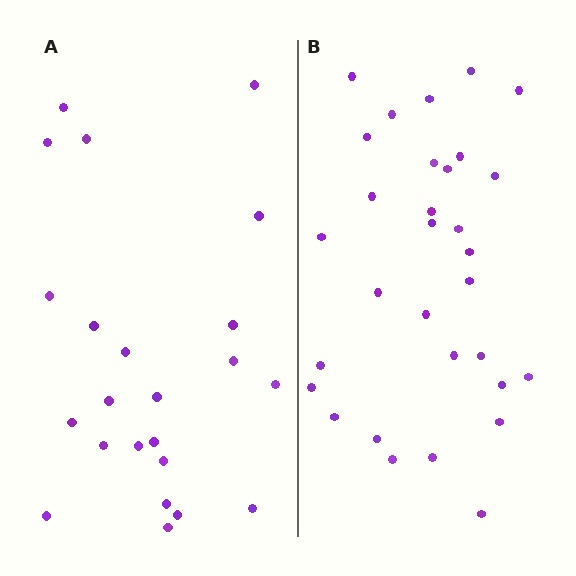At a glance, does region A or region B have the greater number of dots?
Region B (the right region) has more dots.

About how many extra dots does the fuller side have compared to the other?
Region B has roughly 8 or so more dots than region A.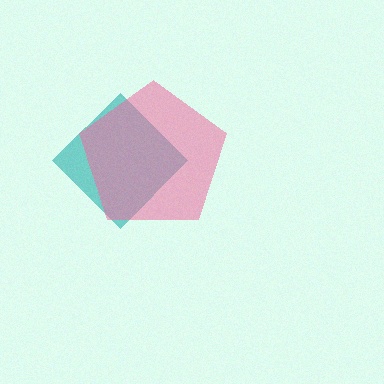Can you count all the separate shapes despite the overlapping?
Yes, there are 2 separate shapes.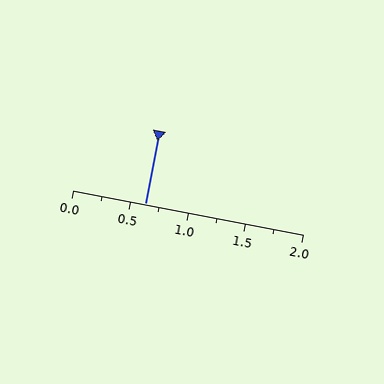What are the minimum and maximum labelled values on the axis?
The axis runs from 0.0 to 2.0.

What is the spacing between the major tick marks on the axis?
The major ticks are spaced 0.5 apart.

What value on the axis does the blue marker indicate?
The marker indicates approximately 0.62.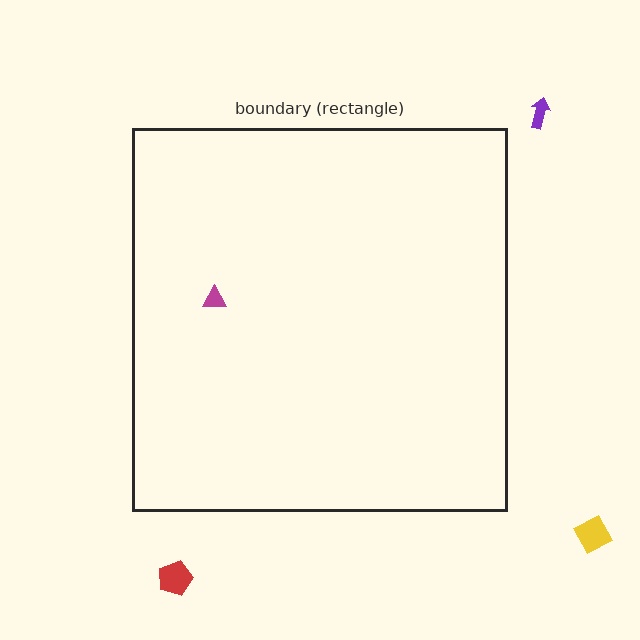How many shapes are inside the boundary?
1 inside, 3 outside.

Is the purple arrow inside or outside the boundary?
Outside.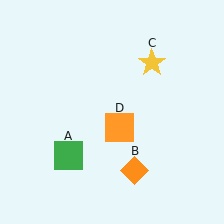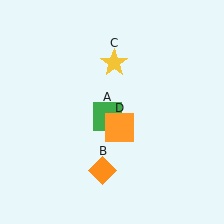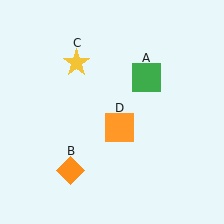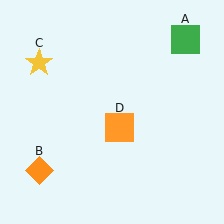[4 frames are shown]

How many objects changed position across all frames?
3 objects changed position: green square (object A), orange diamond (object B), yellow star (object C).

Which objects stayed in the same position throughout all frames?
Orange square (object D) remained stationary.